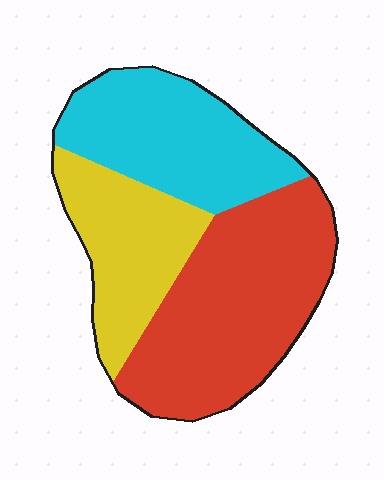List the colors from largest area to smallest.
From largest to smallest: red, cyan, yellow.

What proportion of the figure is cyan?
Cyan covers about 30% of the figure.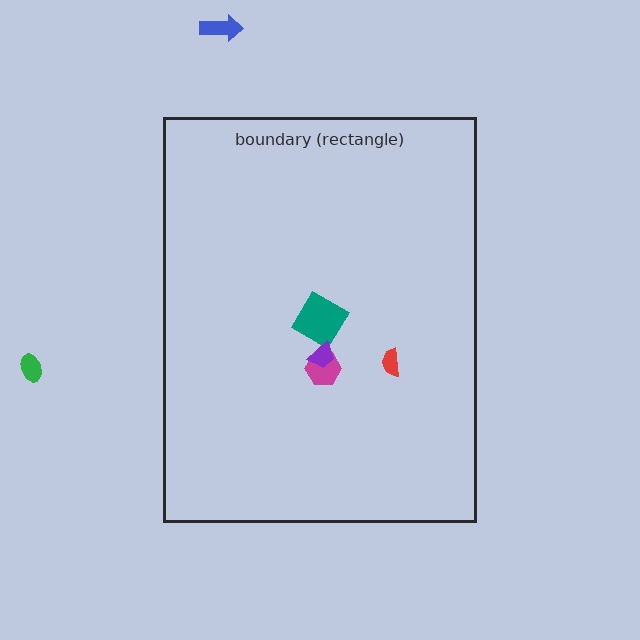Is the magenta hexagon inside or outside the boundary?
Inside.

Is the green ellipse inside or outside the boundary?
Outside.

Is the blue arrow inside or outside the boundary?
Outside.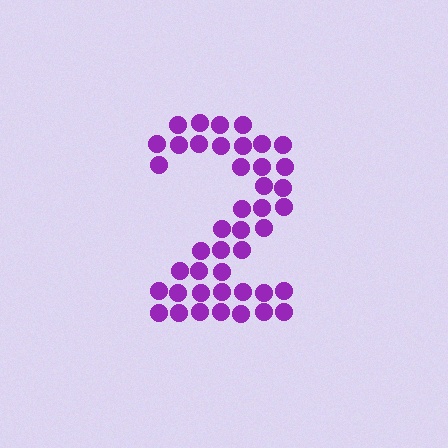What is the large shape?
The large shape is the digit 2.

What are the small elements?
The small elements are circles.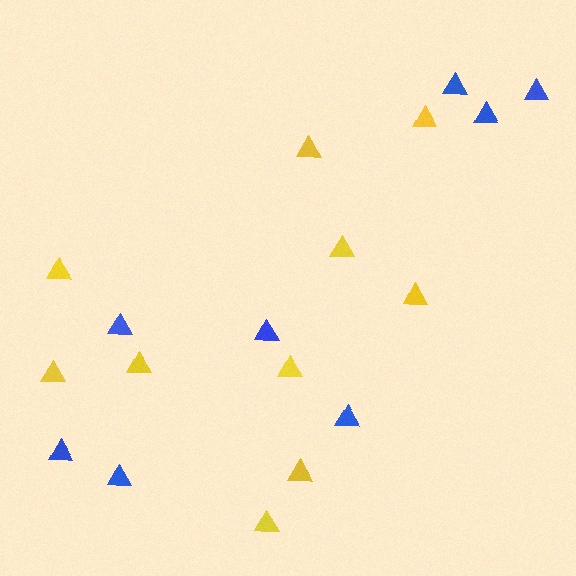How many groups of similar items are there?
There are 2 groups: one group of yellow triangles (10) and one group of blue triangles (8).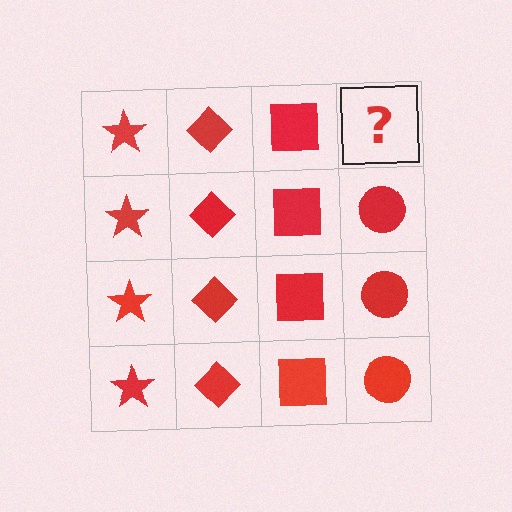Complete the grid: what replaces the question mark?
The question mark should be replaced with a red circle.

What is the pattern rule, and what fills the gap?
The rule is that each column has a consistent shape. The gap should be filled with a red circle.